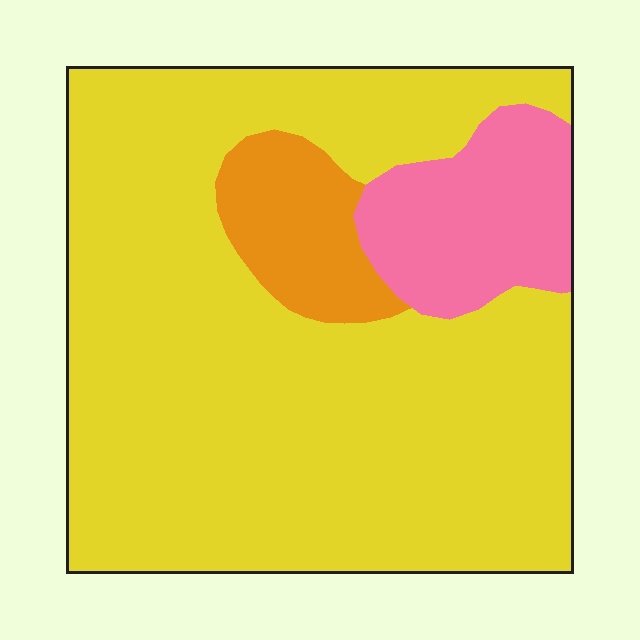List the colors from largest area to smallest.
From largest to smallest: yellow, pink, orange.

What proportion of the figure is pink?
Pink covers roughly 15% of the figure.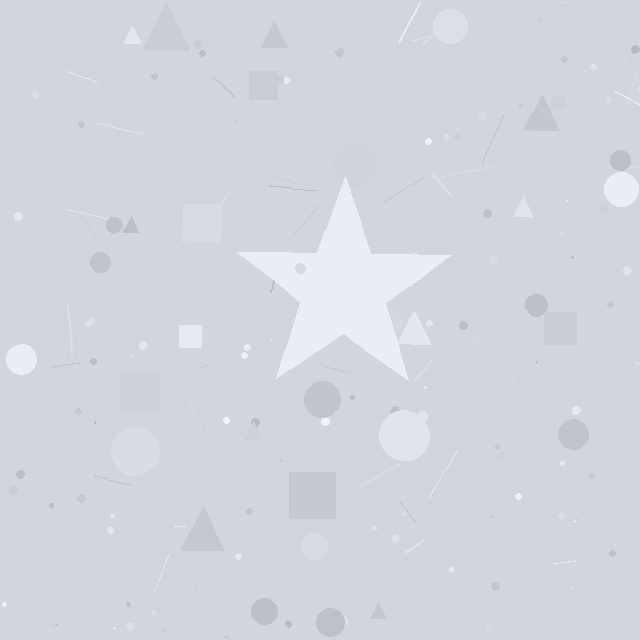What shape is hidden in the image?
A star is hidden in the image.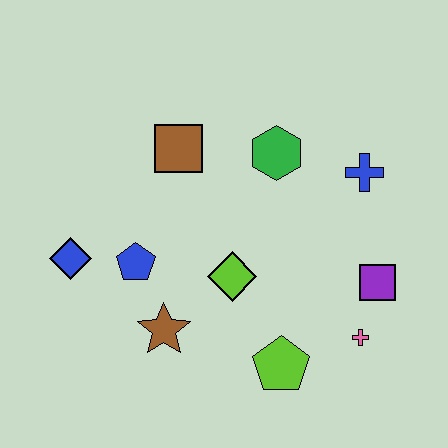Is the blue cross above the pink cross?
Yes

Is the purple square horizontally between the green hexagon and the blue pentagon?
No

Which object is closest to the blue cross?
The green hexagon is closest to the blue cross.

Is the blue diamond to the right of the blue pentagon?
No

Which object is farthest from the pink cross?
The blue diamond is farthest from the pink cross.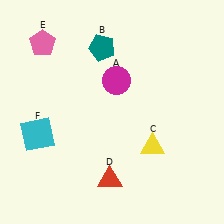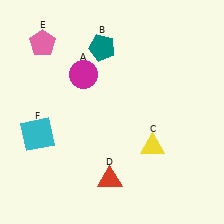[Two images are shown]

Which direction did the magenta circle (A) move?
The magenta circle (A) moved left.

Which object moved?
The magenta circle (A) moved left.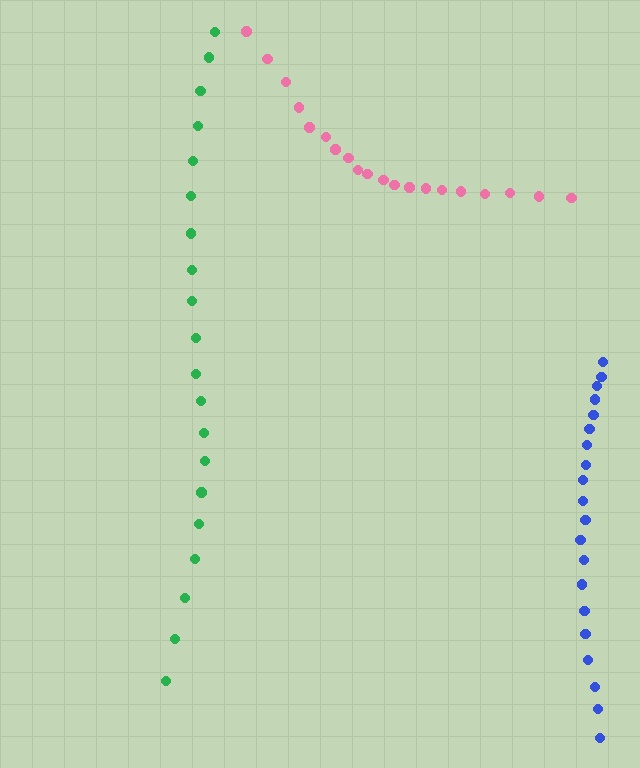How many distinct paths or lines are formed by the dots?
There are 3 distinct paths.